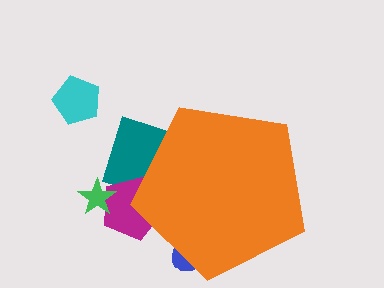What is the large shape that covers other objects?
An orange pentagon.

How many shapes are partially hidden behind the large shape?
3 shapes are partially hidden.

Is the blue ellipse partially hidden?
Yes, the blue ellipse is partially hidden behind the orange pentagon.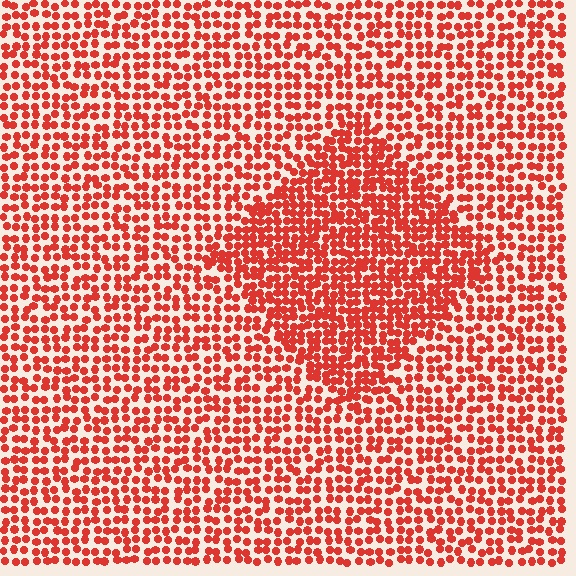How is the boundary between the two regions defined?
The boundary is defined by a change in element density (approximately 1.6x ratio). All elements are the same color, size, and shape.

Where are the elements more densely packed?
The elements are more densely packed inside the diamond boundary.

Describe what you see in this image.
The image contains small red elements arranged at two different densities. A diamond-shaped region is visible where the elements are more densely packed than the surrounding area.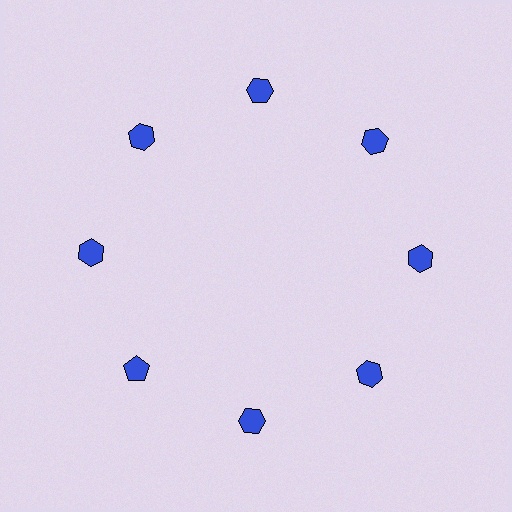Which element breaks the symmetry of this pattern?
The blue pentagon at roughly the 8 o'clock position breaks the symmetry. All other shapes are blue hexagons.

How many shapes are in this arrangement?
There are 8 shapes arranged in a ring pattern.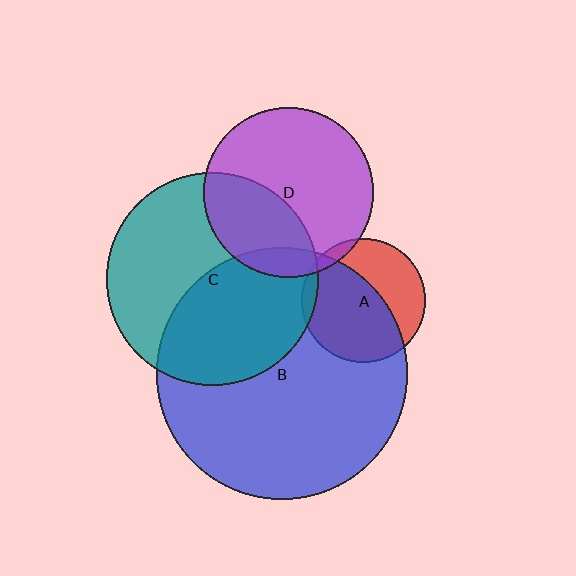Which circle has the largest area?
Circle B (blue).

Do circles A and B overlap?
Yes.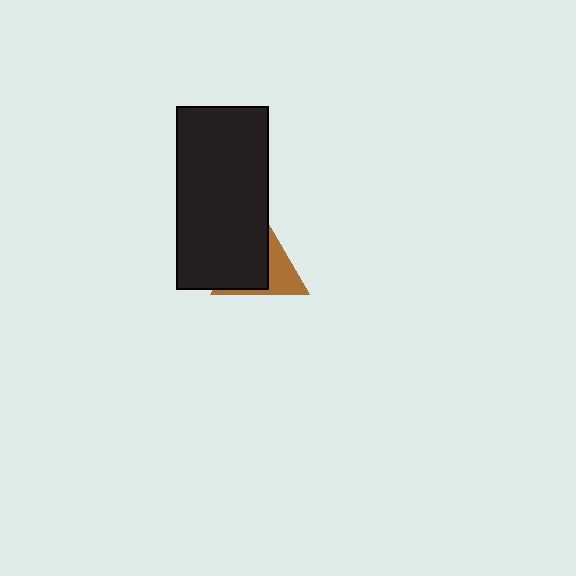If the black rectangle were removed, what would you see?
You would see the complete brown triangle.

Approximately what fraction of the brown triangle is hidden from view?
Roughly 59% of the brown triangle is hidden behind the black rectangle.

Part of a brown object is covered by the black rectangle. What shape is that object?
It is a triangle.